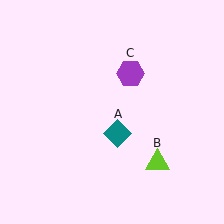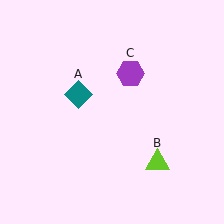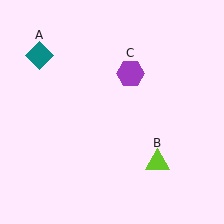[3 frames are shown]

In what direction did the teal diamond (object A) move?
The teal diamond (object A) moved up and to the left.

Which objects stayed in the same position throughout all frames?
Lime triangle (object B) and purple hexagon (object C) remained stationary.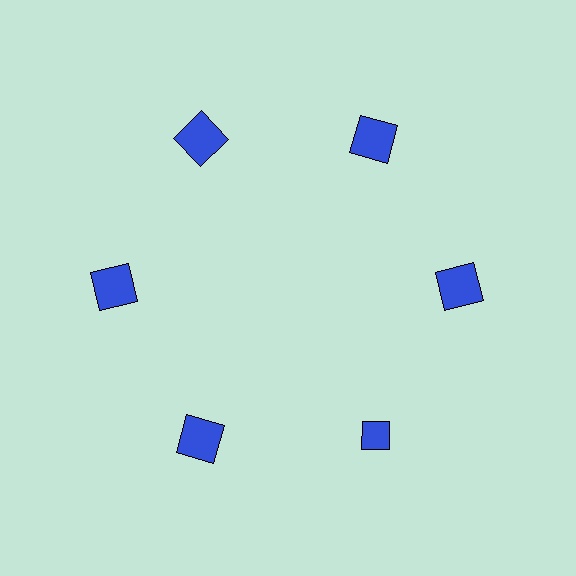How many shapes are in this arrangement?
There are 6 shapes arranged in a ring pattern.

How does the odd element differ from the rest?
It has a different shape: diamond instead of square.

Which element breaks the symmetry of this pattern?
The blue diamond at roughly the 5 o'clock position breaks the symmetry. All other shapes are blue squares.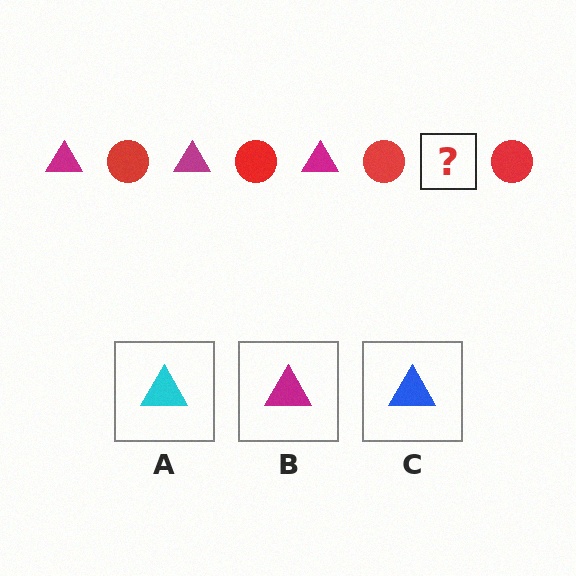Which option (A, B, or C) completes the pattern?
B.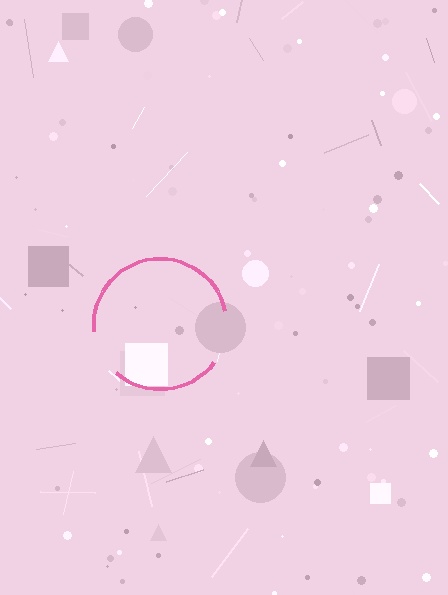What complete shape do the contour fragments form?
The contour fragments form a circle.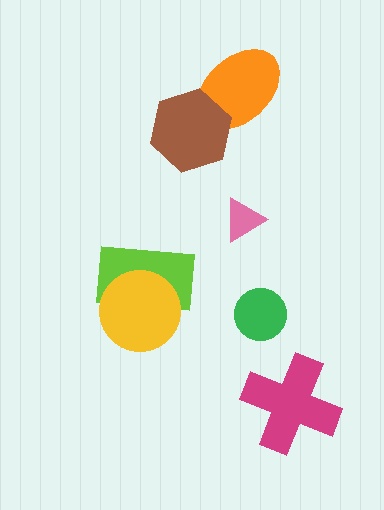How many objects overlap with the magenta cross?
0 objects overlap with the magenta cross.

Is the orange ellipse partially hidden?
Yes, it is partially covered by another shape.